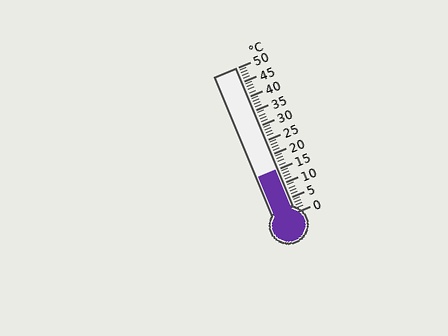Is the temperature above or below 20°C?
The temperature is below 20°C.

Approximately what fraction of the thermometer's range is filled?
The thermometer is filled to approximately 30% of its range.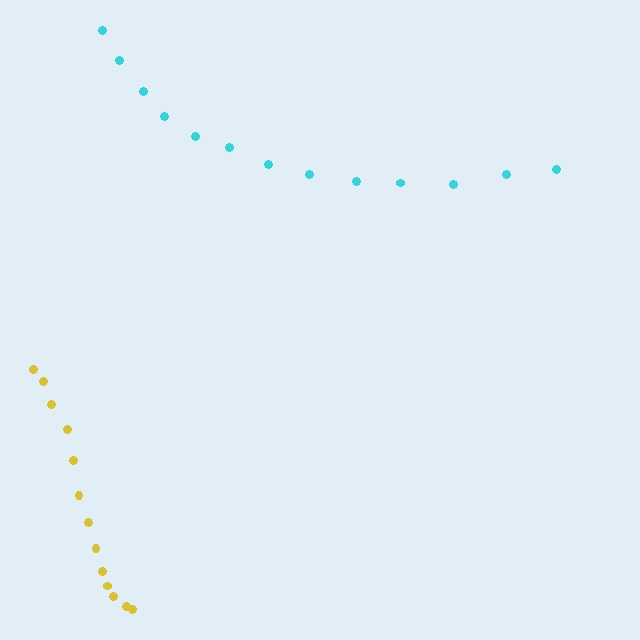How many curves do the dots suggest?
There are 2 distinct paths.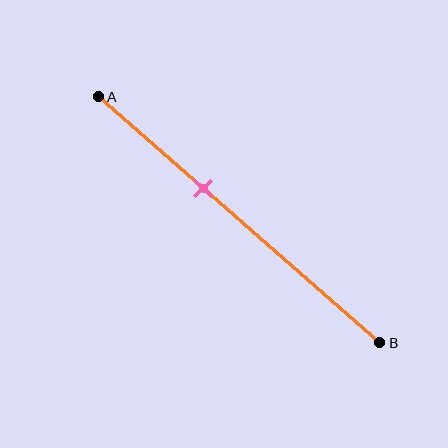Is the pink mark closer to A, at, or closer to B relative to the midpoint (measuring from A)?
The pink mark is closer to point A than the midpoint of segment AB.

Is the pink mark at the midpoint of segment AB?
No, the mark is at about 35% from A, not at the 50% midpoint.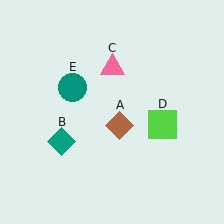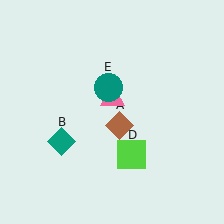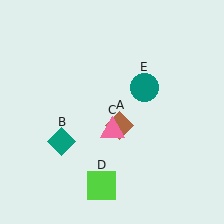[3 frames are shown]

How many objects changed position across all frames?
3 objects changed position: pink triangle (object C), lime square (object D), teal circle (object E).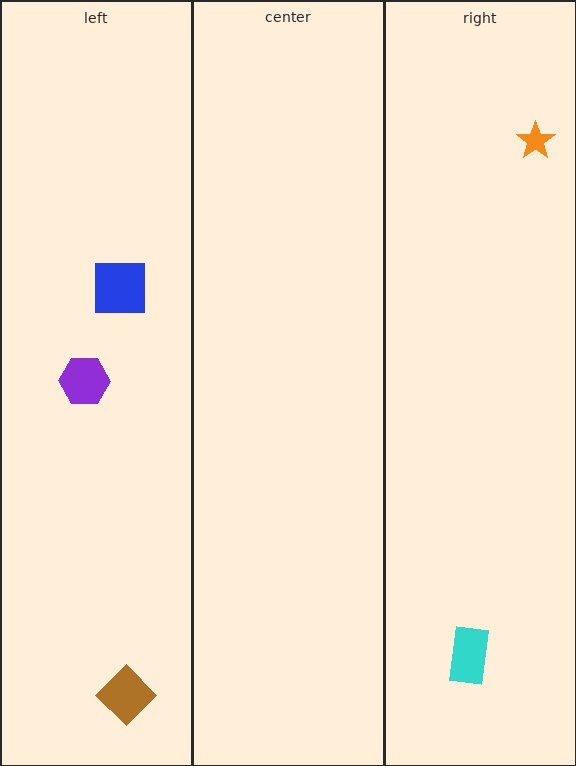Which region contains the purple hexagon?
The left region.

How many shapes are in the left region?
3.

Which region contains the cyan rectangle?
The right region.